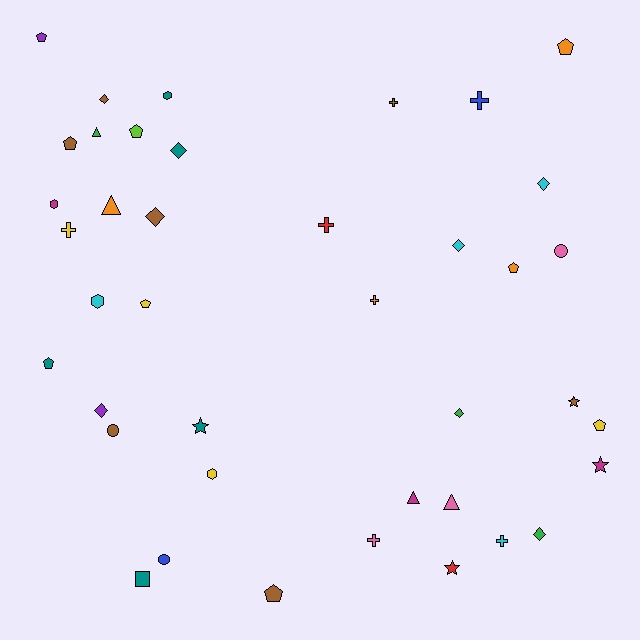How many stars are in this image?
There are 4 stars.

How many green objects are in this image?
There are 3 green objects.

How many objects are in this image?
There are 40 objects.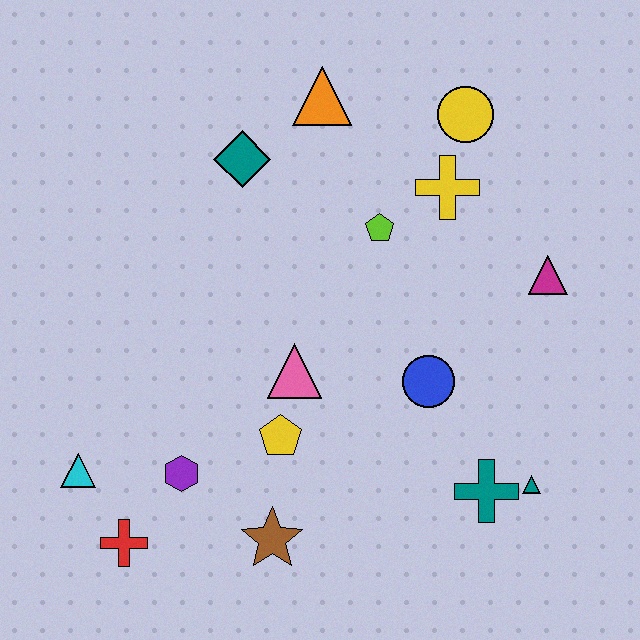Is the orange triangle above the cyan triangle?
Yes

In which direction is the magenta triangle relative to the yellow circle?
The magenta triangle is below the yellow circle.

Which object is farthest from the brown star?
The yellow circle is farthest from the brown star.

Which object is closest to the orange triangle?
The teal diamond is closest to the orange triangle.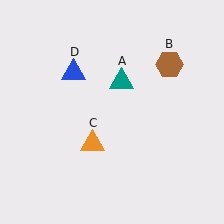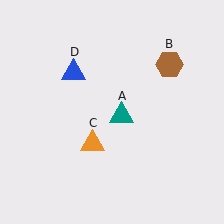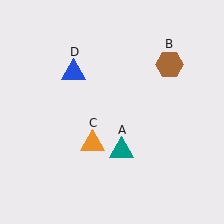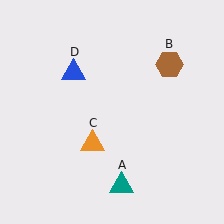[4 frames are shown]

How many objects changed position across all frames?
1 object changed position: teal triangle (object A).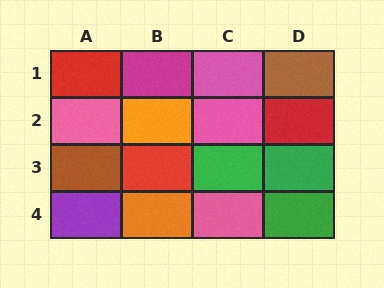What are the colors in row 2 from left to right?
Pink, orange, pink, red.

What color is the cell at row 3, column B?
Red.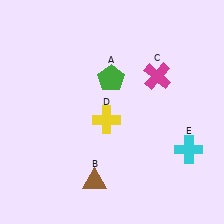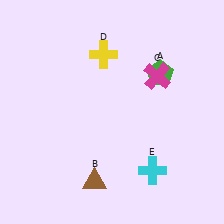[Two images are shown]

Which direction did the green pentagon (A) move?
The green pentagon (A) moved right.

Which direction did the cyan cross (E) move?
The cyan cross (E) moved left.